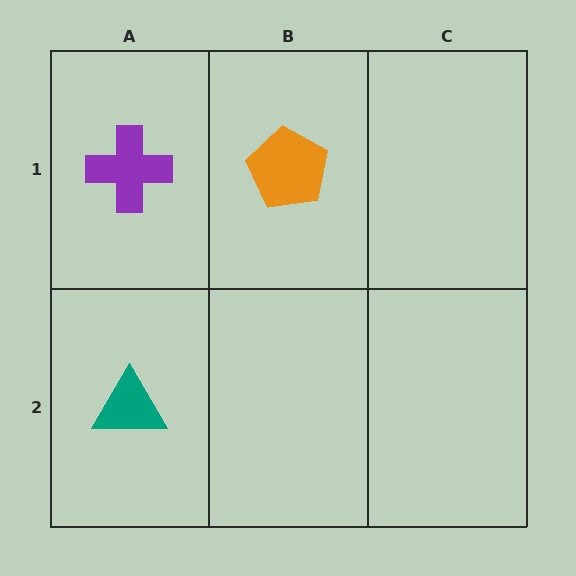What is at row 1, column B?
An orange pentagon.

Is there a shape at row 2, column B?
No, that cell is empty.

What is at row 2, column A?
A teal triangle.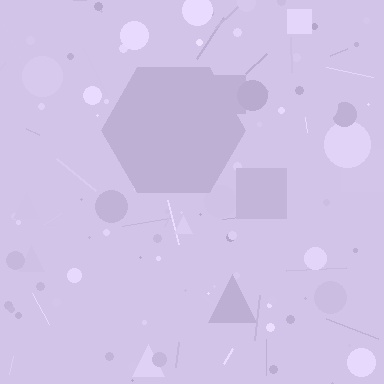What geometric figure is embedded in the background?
A hexagon is embedded in the background.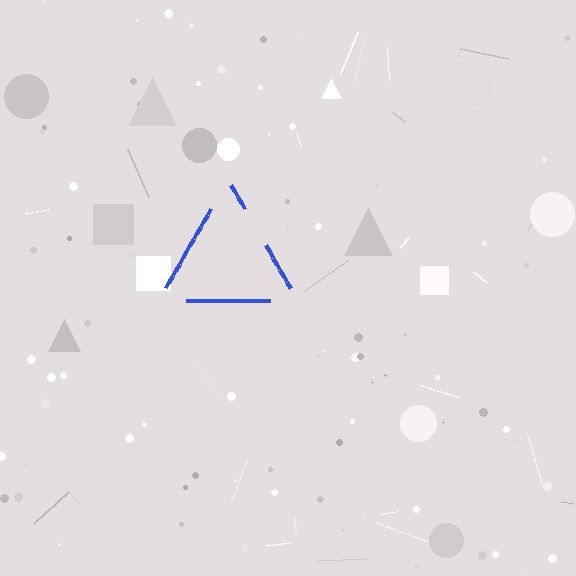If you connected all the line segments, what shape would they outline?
They would outline a triangle.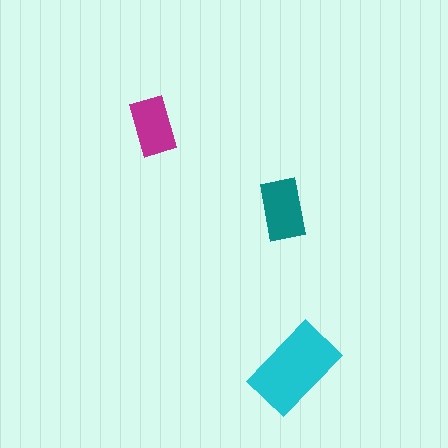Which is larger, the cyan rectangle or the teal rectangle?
The cyan one.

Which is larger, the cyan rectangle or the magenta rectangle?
The cyan one.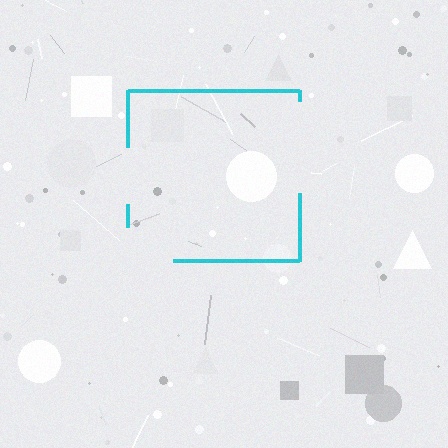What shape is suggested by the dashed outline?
The dashed outline suggests a square.